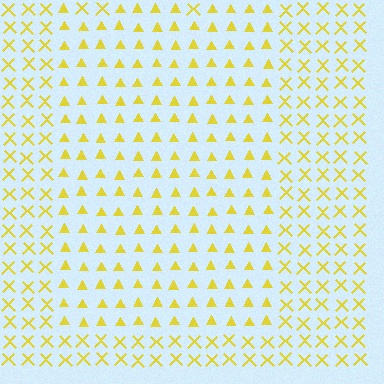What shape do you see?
I see a rectangle.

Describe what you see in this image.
The image is filled with small yellow elements arranged in a uniform grid. A rectangle-shaped region contains triangles, while the surrounding area contains X marks. The boundary is defined purely by the change in element shape.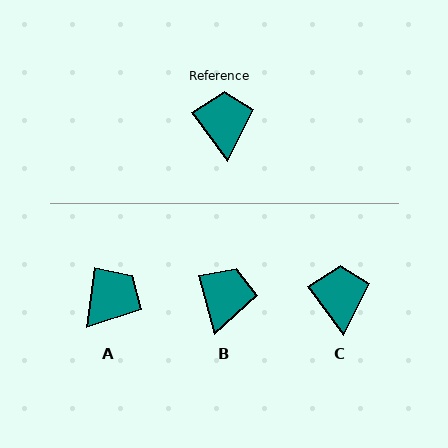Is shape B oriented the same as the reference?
No, it is off by about 21 degrees.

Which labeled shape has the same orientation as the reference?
C.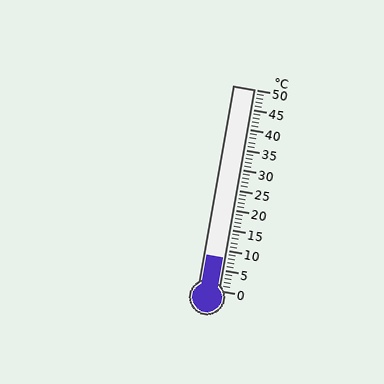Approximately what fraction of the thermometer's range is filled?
The thermometer is filled to approximately 15% of its range.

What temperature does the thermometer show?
The thermometer shows approximately 8°C.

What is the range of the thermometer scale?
The thermometer scale ranges from 0°C to 50°C.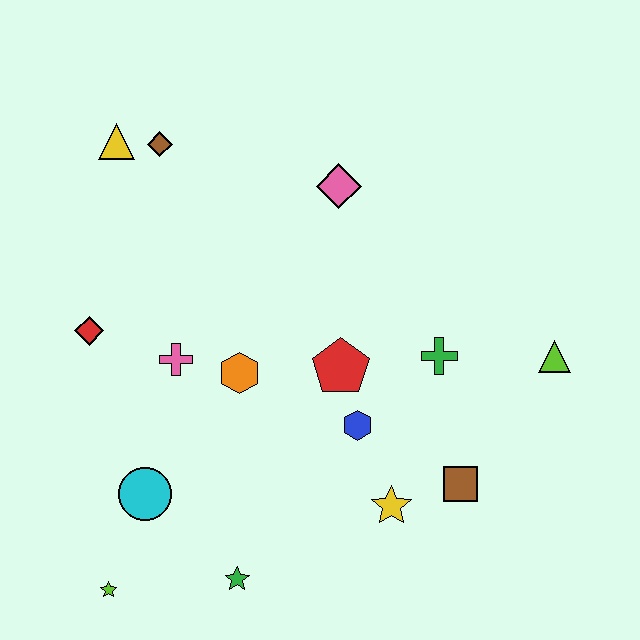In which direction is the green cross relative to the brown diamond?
The green cross is to the right of the brown diamond.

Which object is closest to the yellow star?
The brown square is closest to the yellow star.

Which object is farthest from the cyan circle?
The lime triangle is farthest from the cyan circle.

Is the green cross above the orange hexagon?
Yes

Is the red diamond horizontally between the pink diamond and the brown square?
No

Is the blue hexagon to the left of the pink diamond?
No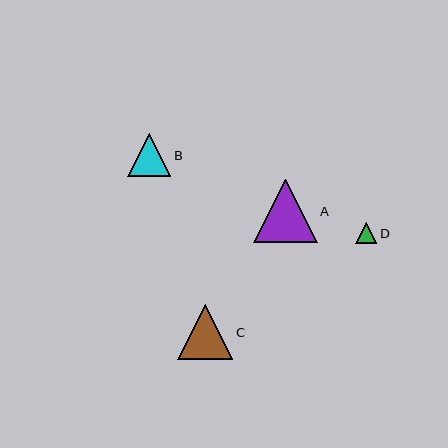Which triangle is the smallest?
Triangle D is the smallest with a size of approximately 21 pixels.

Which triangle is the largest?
Triangle A is the largest with a size of approximately 63 pixels.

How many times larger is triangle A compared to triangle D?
Triangle A is approximately 3.0 times the size of triangle D.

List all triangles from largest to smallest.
From largest to smallest: A, C, B, D.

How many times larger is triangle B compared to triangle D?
Triangle B is approximately 2.0 times the size of triangle D.